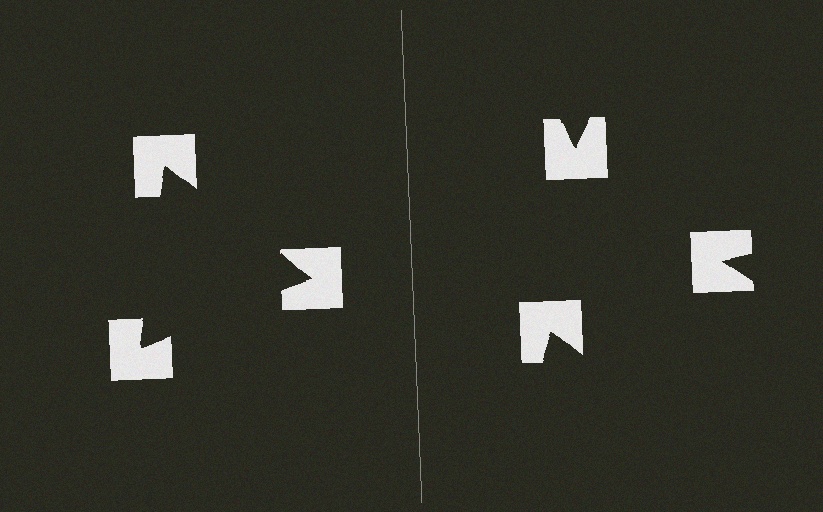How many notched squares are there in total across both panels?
6 — 3 on each side.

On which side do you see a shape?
An illusory triangle appears on the left side. On the right side the wedge cuts are rotated, so no coherent shape forms.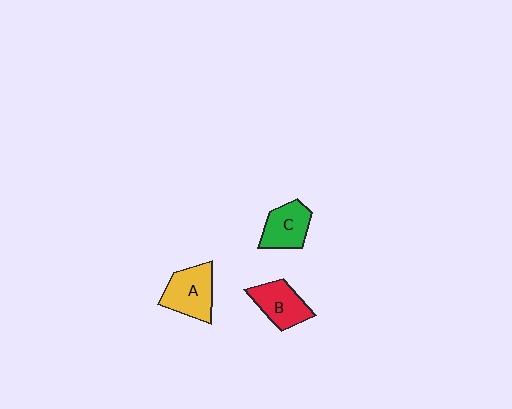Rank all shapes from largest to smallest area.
From largest to smallest: A (yellow), B (red), C (green).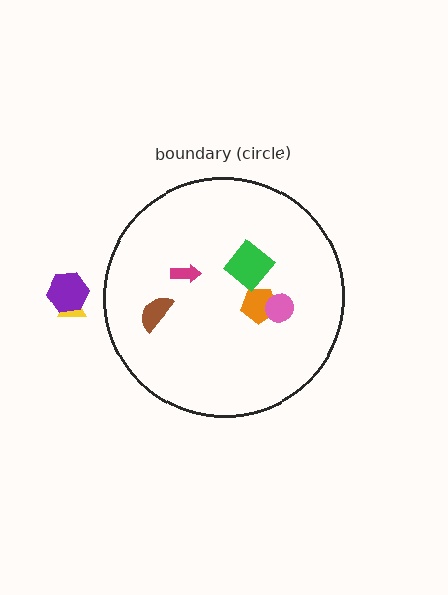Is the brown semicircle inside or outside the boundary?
Inside.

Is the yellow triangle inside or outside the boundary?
Outside.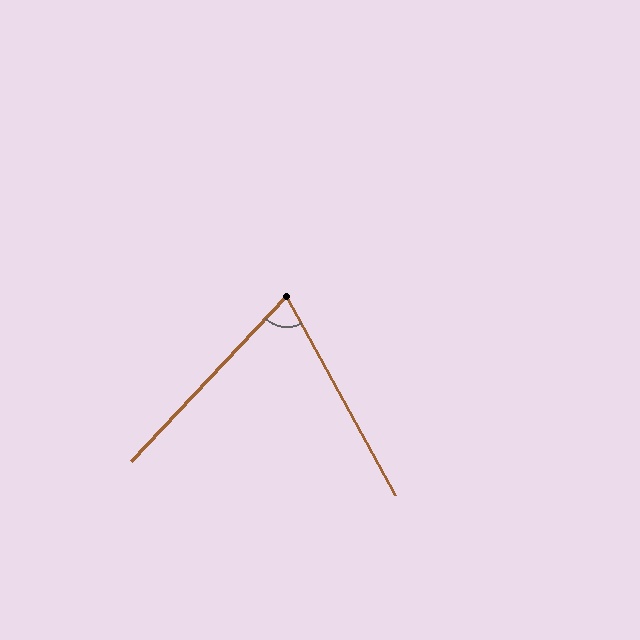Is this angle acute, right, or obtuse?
It is acute.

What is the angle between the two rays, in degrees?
Approximately 72 degrees.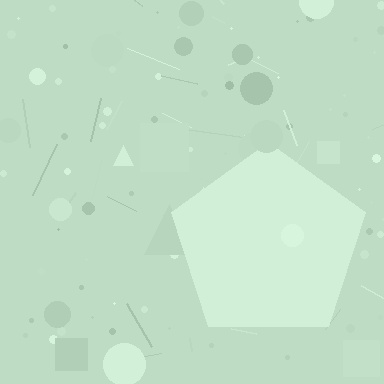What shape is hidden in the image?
A pentagon is hidden in the image.